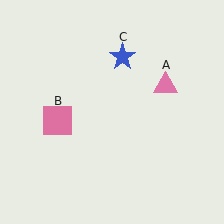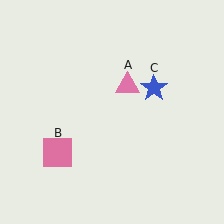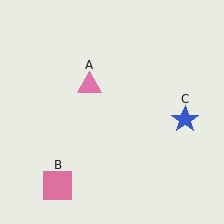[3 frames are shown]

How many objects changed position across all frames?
3 objects changed position: pink triangle (object A), pink square (object B), blue star (object C).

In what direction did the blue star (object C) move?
The blue star (object C) moved down and to the right.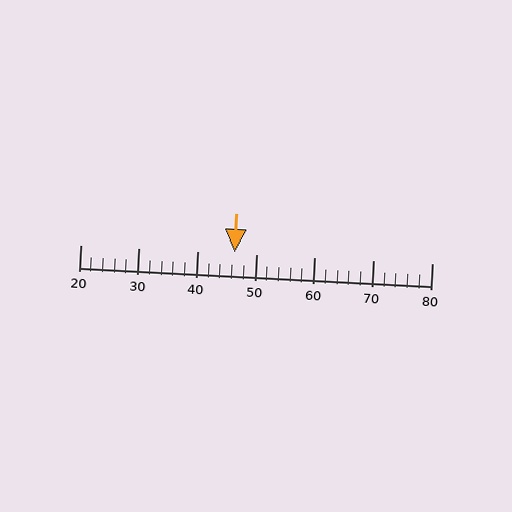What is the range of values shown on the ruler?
The ruler shows values from 20 to 80.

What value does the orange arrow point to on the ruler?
The orange arrow points to approximately 46.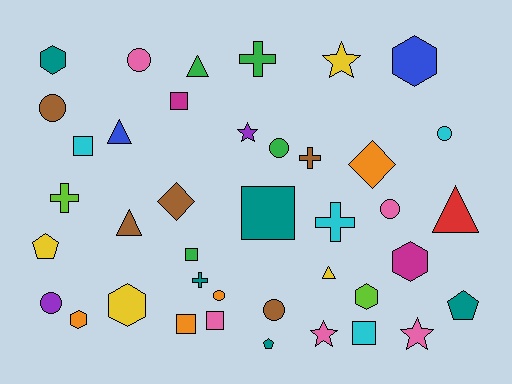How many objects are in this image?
There are 40 objects.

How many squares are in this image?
There are 7 squares.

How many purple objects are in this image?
There are 2 purple objects.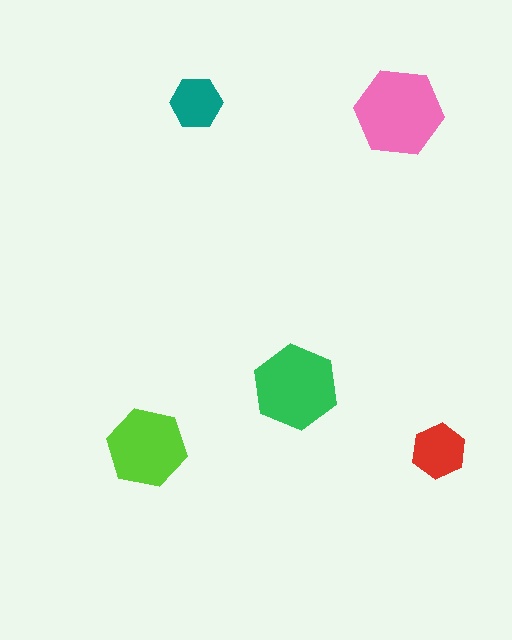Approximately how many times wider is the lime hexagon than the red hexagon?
About 1.5 times wider.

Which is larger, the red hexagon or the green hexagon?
The green one.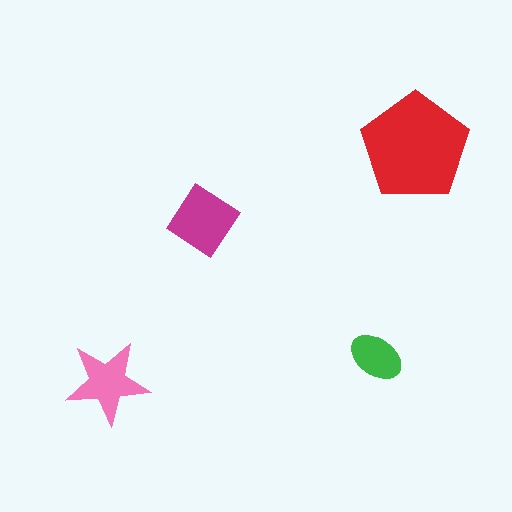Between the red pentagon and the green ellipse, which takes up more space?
The red pentagon.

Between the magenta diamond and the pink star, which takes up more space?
The magenta diamond.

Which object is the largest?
The red pentagon.